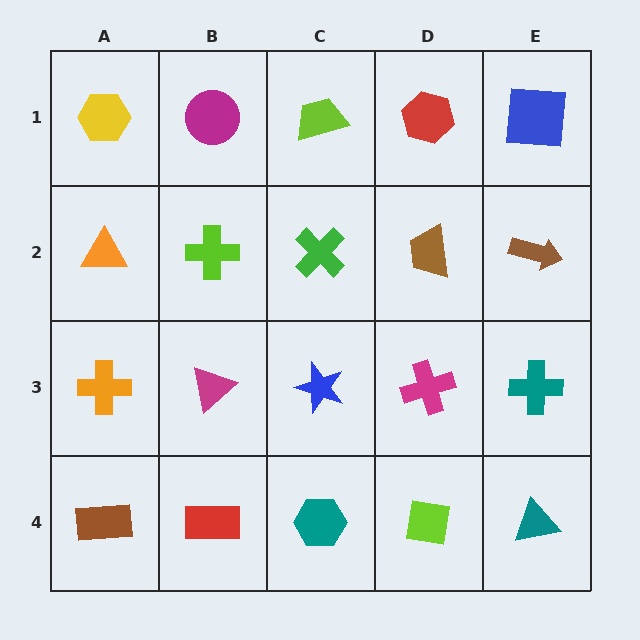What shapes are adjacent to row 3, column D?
A brown trapezoid (row 2, column D), a lime square (row 4, column D), a blue star (row 3, column C), a teal cross (row 3, column E).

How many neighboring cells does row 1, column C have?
3.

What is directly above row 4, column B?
A magenta triangle.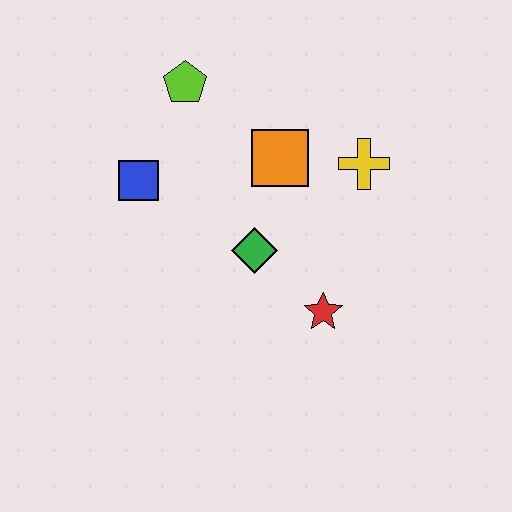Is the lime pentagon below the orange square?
No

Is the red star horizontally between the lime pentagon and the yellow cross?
Yes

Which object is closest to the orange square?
The yellow cross is closest to the orange square.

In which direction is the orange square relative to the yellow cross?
The orange square is to the left of the yellow cross.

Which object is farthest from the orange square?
The red star is farthest from the orange square.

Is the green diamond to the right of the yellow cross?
No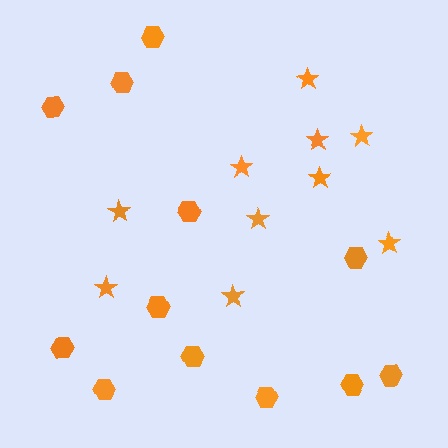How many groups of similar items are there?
There are 2 groups: one group of stars (10) and one group of hexagons (12).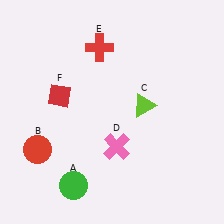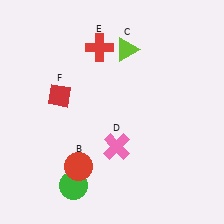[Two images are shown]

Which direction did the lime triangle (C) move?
The lime triangle (C) moved up.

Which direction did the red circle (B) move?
The red circle (B) moved right.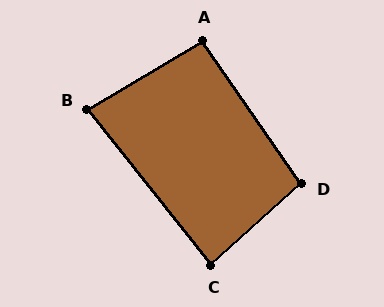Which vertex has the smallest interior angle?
B, at approximately 83 degrees.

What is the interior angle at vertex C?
Approximately 86 degrees (approximately right).